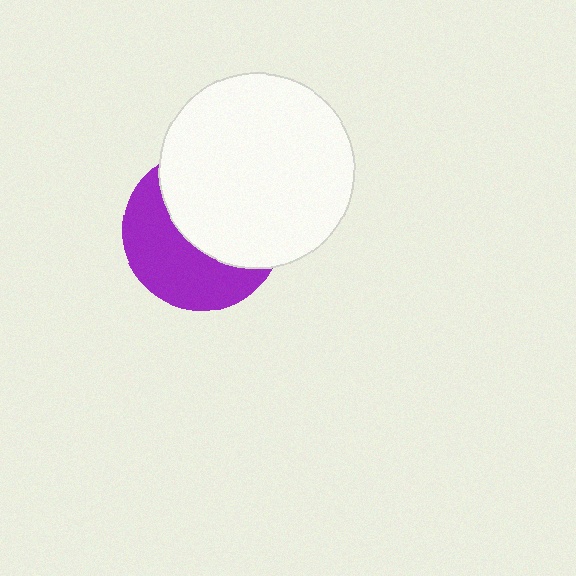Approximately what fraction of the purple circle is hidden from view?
Roughly 54% of the purple circle is hidden behind the white circle.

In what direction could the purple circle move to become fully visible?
The purple circle could move toward the lower-left. That would shift it out from behind the white circle entirely.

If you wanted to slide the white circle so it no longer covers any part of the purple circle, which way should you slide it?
Slide it toward the upper-right — that is the most direct way to separate the two shapes.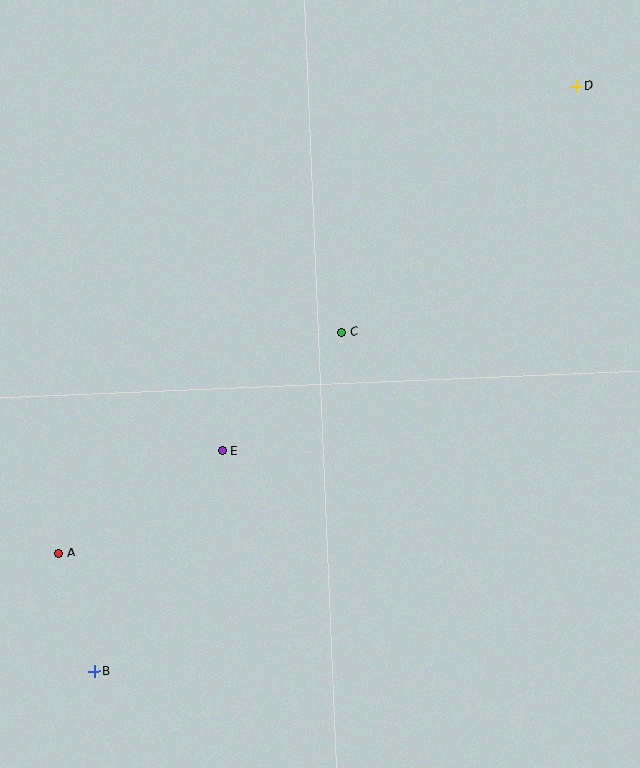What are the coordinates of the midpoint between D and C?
The midpoint between D and C is at (459, 209).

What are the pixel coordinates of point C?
Point C is at (341, 332).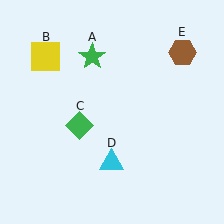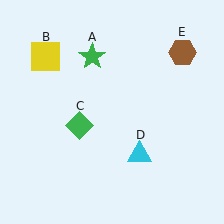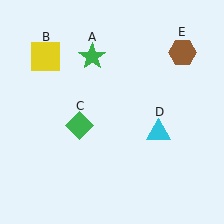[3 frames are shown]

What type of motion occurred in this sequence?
The cyan triangle (object D) rotated counterclockwise around the center of the scene.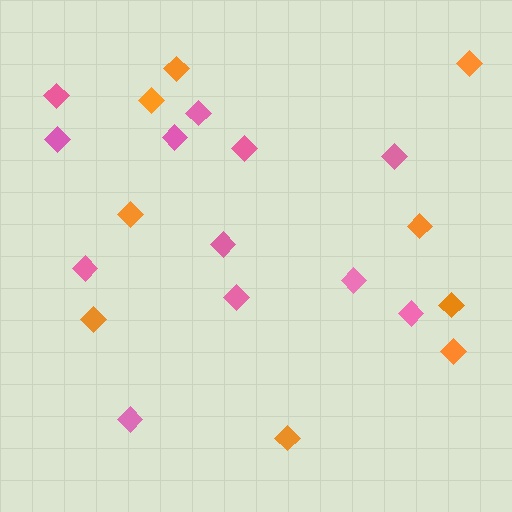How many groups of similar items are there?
There are 2 groups: one group of orange diamonds (9) and one group of pink diamonds (12).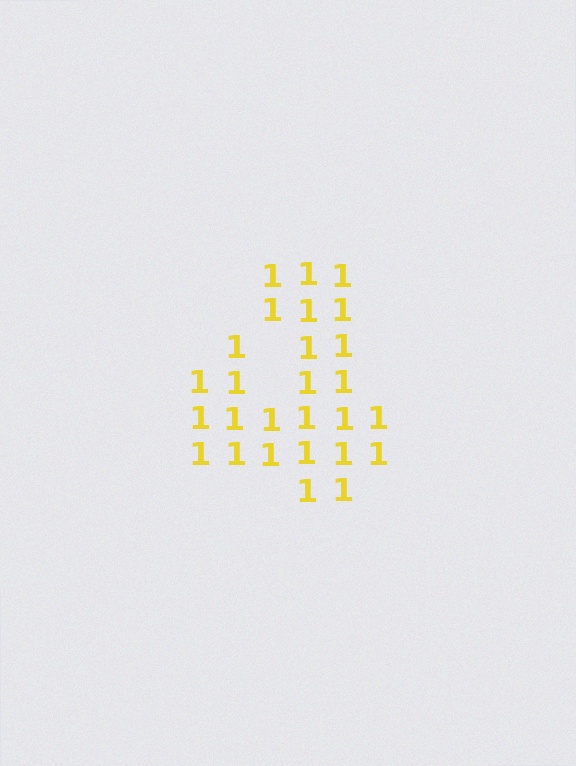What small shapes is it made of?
It is made of small digit 1's.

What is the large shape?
The large shape is the digit 4.